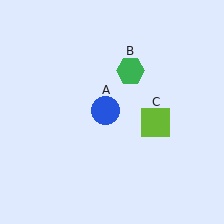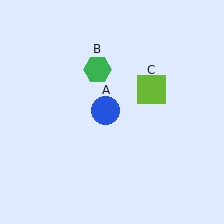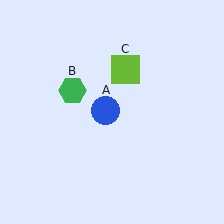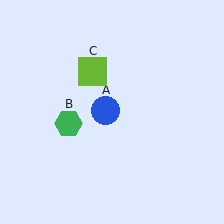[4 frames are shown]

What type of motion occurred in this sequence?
The green hexagon (object B), lime square (object C) rotated counterclockwise around the center of the scene.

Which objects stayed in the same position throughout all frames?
Blue circle (object A) remained stationary.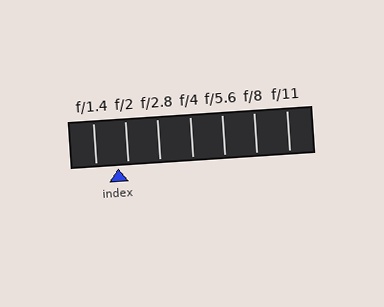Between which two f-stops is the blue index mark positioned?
The index mark is between f/1.4 and f/2.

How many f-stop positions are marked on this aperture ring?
There are 7 f-stop positions marked.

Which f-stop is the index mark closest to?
The index mark is closest to f/2.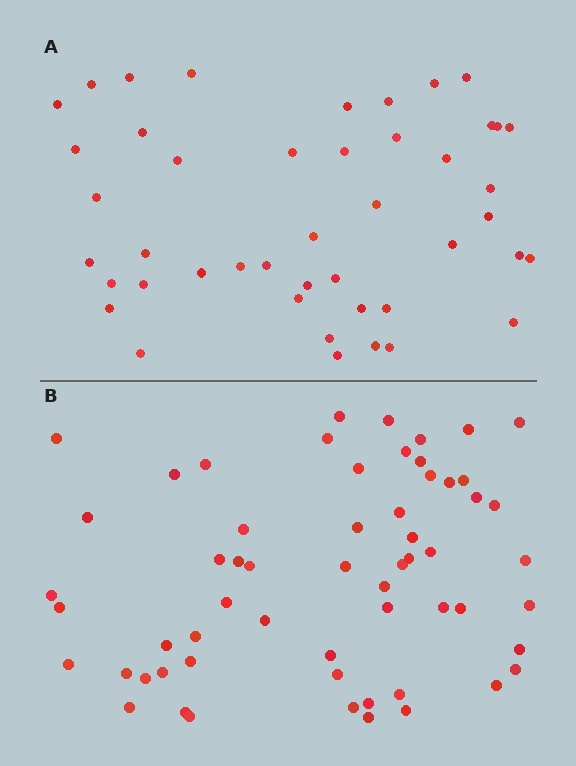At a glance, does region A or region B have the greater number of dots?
Region B (the bottom region) has more dots.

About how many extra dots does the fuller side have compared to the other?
Region B has approximately 15 more dots than region A.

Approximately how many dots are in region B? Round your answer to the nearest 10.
About 60 dots. (The exact count is 59, which rounds to 60.)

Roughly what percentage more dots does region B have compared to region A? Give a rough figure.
About 30% more.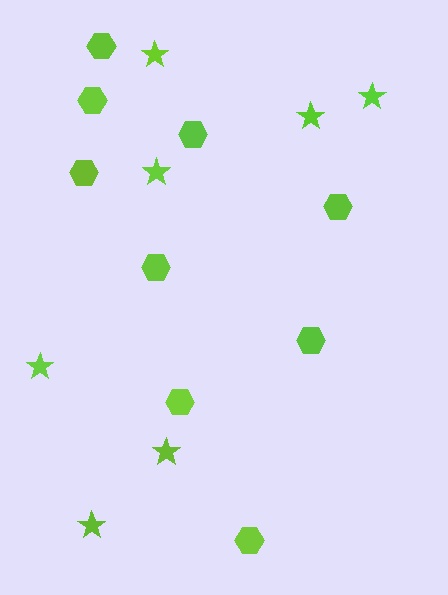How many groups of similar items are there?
There are 2 groups: one group of stars (7) and one group of hexagons (9).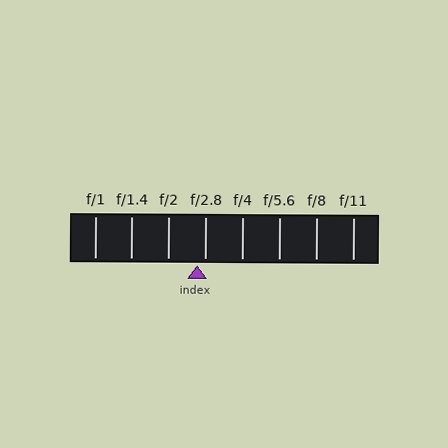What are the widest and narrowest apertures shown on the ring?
The widest aperture shown is f/1 and the narrowest is f/11.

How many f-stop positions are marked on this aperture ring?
There are 8 f-stop positions marked.